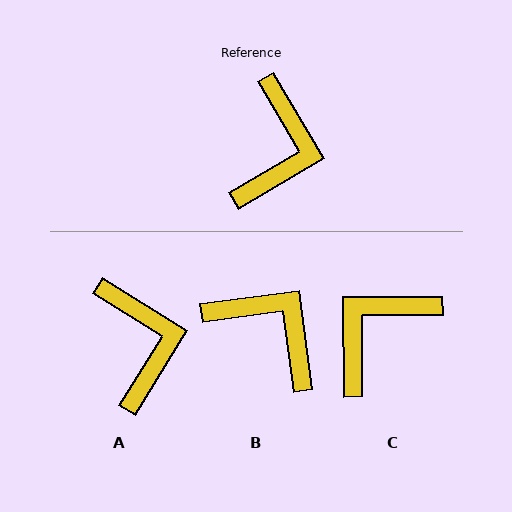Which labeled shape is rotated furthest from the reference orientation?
C, about 150 degrees away.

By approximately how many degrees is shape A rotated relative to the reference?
Approximately 28 degrees counter-clockwise.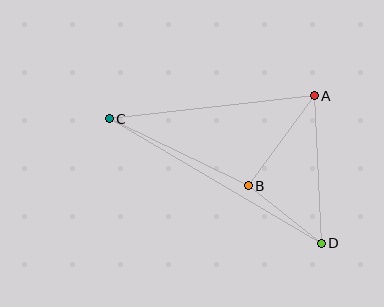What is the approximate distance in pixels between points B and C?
The distance between B and C is approximately 154 pixels.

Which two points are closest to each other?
Points B and D are closest to each other.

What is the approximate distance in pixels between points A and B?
The distance between A and B is approximately 112 pixels.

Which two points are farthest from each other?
Points C and D are farthest from each other.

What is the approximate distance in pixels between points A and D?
The distance between A and D is approximately 148 pixels.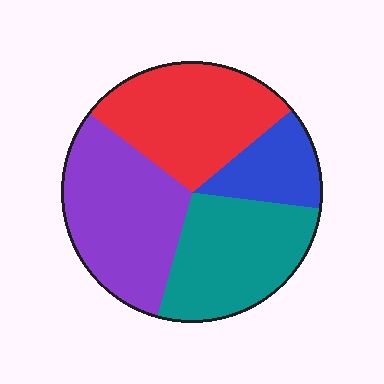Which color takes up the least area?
Blue, at roughly 15%.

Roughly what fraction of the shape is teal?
Teal takes up about one quarter (1/4) of the shape.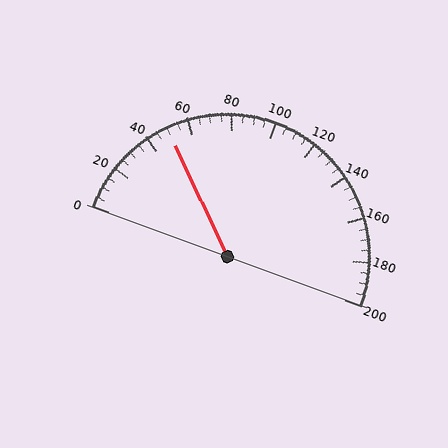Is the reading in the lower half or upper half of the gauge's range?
The reading is in the lower half of the range (0 to 200).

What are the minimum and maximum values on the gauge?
The gauge ranges from 0 to 200.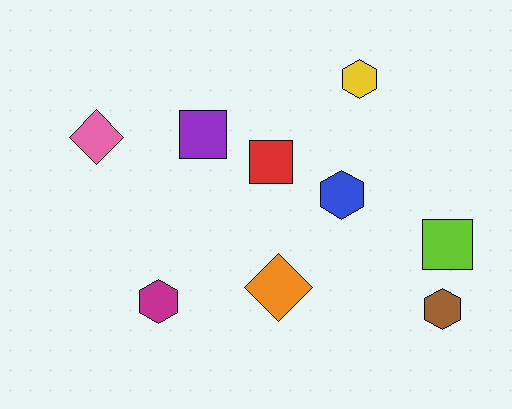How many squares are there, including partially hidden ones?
There are 3 squares.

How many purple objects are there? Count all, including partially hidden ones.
There is 1 purple object.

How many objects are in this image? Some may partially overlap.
There are 9 objects.